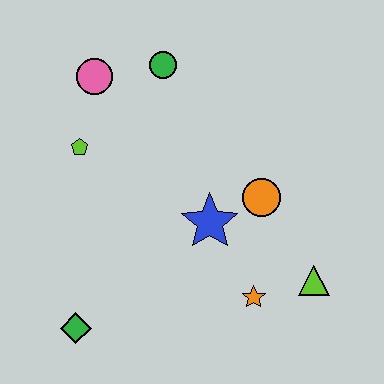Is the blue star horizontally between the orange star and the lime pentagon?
Yes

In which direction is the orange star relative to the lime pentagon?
The orange star is to the right of the lime pentagon.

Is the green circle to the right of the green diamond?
Yes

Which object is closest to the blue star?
The orange circle is closest to the blue star.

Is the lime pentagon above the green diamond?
Yes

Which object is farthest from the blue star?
The pink circle is farthest from the blue star.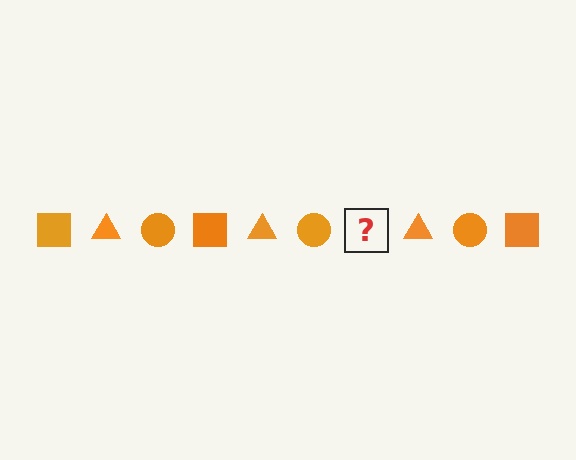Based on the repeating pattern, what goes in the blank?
The blank should be an orange square.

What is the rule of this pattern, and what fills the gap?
The rule is that the pattern cycles through square, triangle, circle shapes in orange. The gap should be filled with an orange square.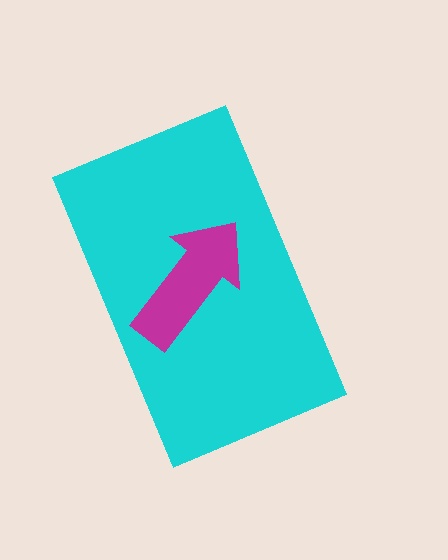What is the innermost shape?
The magenta arrow.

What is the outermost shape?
The cyan rectangle.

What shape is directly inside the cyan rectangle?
The magenta arrow.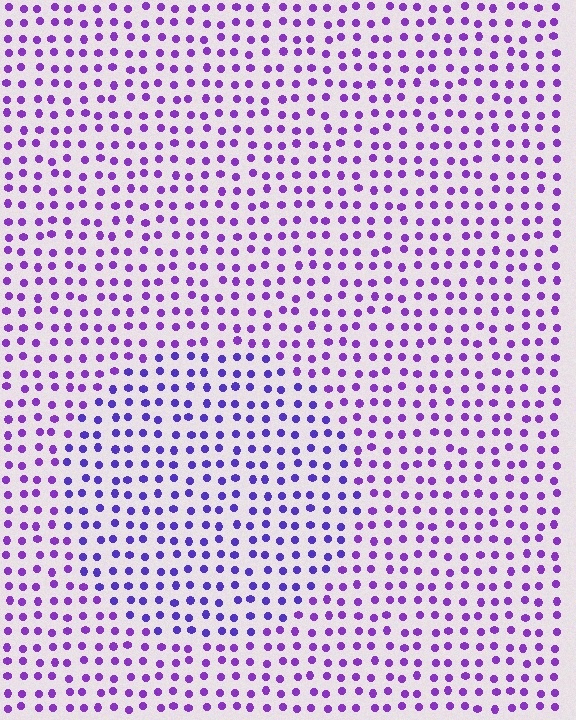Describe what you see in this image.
The image is filled with small purple elements in a uniform arrangement. A circle-shaped region is visible where the elements are tinted to a slightly different hue, forming a subtle color boundary.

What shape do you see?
I see a circle.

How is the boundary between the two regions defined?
The boundary is defined purely by a slight shift in hue (about 23 degrees). Spacing, size, and orientation are identical on both sides.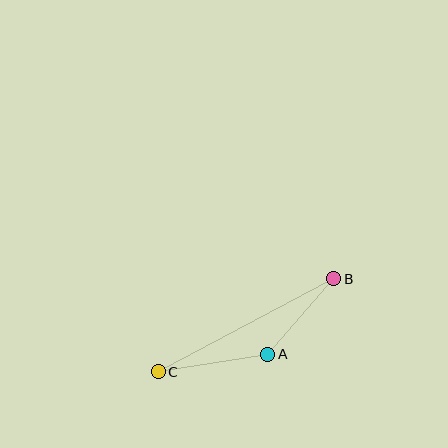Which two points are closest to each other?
Points A and B are closest to each other.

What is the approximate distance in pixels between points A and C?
The distance between A and C is approximately 111 pixels.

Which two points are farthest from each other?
Points B and C are farthest from each other.